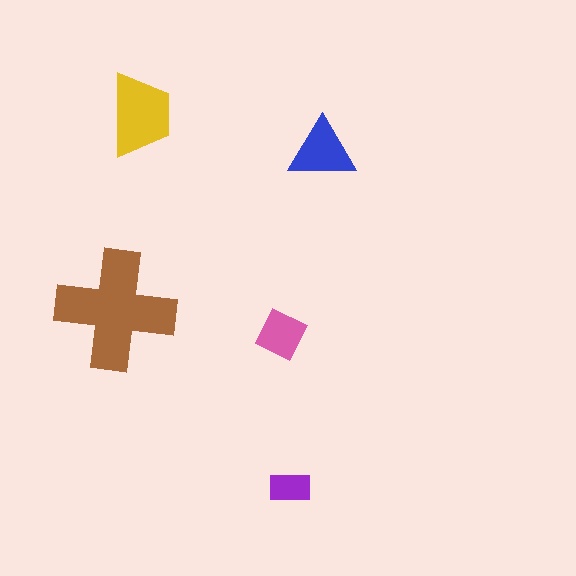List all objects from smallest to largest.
The purple rectangle, the pink square, the blue triangle, the yellow trapezoid, the brown cross.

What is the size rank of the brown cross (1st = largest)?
1st.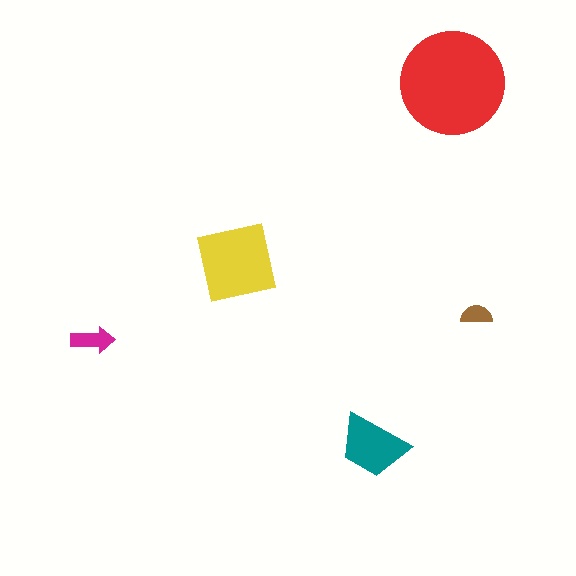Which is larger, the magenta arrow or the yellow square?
The yellow square.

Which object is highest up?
The red circle is topmost.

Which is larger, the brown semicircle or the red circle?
The red circle.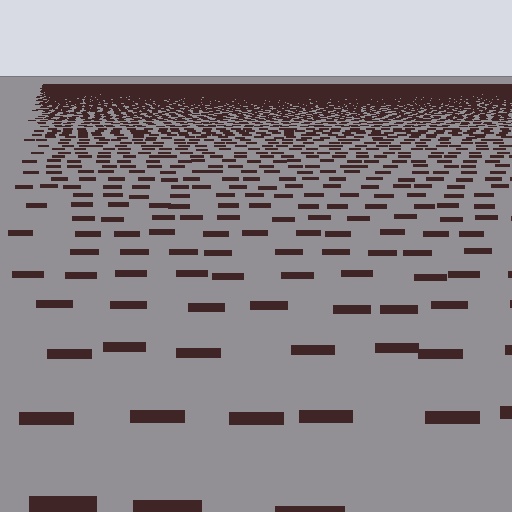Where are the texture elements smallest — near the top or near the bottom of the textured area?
Near the top.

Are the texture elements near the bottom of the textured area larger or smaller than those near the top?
Larger. Near the bottom, elements are closer to the viewer and appear at a bigger on-screen size.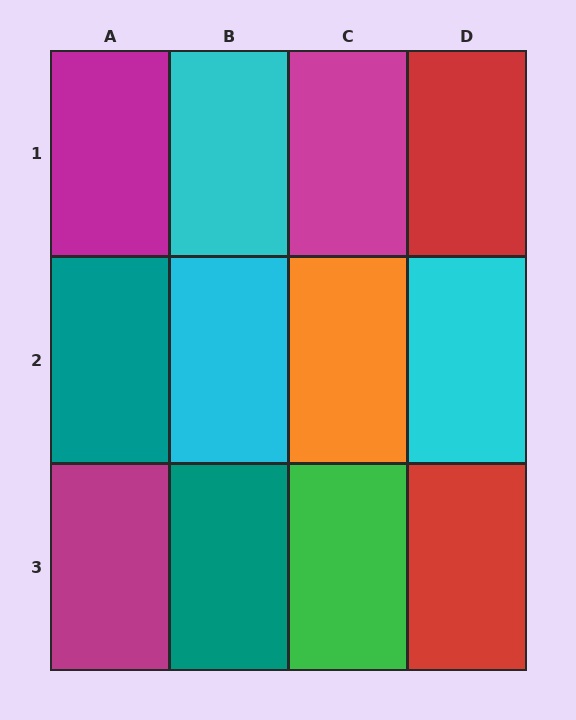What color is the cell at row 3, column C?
Green.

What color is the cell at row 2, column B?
Cyan.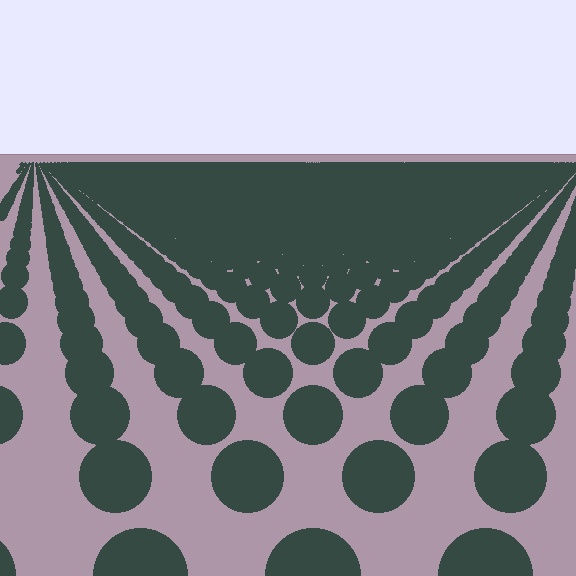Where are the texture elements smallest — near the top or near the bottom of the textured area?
Near the top.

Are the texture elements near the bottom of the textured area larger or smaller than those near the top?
Larger. Near the bottom, elements are closer to the viewer and appear at a bigger on-screen size.